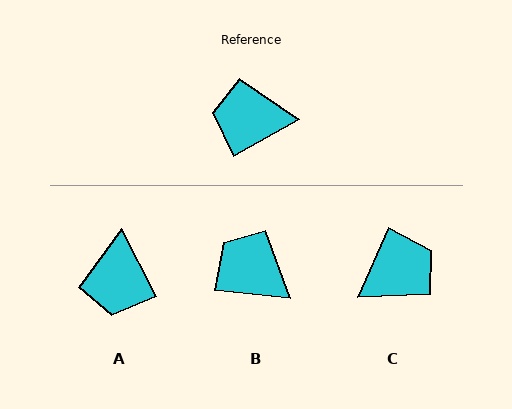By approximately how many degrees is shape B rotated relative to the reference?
Approximately 36 degrees clockwise.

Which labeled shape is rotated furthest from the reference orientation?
C, about 143 degrees away.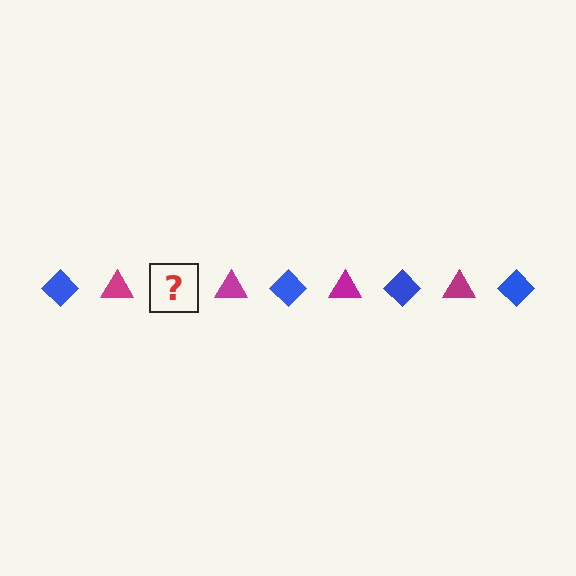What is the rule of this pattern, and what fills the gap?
The rule is that the pattern alternates between blue diamond and magenta triangle. The gap should be filled with a blue diamond.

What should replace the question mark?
The question mark should be replaced with a blue diamond.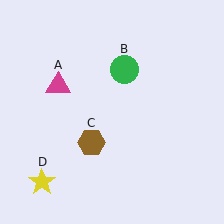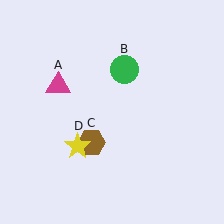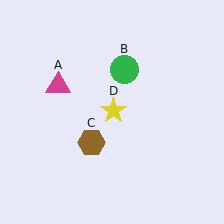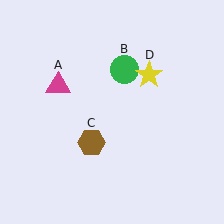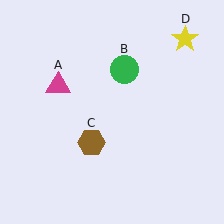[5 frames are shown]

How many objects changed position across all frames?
1 object changed position: yellow star (object D).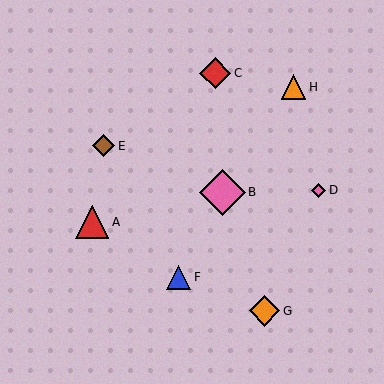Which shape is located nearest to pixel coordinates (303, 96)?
The orange triangle (labeled H) at (293, 87) is nearest to that location.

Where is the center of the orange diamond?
The center of the orange diamond is at (264, 311).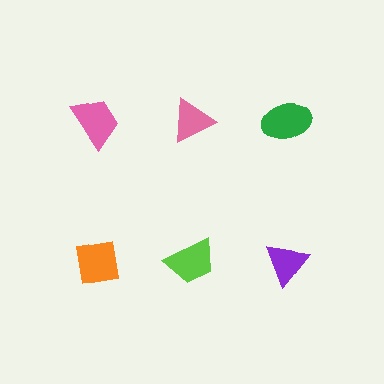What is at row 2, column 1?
An orange square.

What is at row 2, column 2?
A lime trapezoid.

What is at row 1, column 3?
A green ellipse.